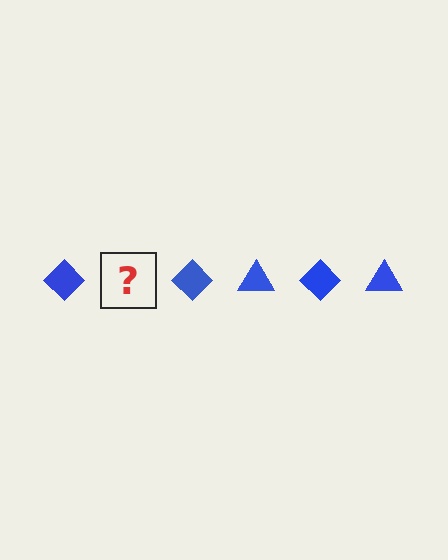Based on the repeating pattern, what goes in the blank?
The blank should be a blue triangle.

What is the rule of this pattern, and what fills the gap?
The rule is that the pattern cycles through diamond, triangle shapes in blue. The gap should be filled with a blue triangle.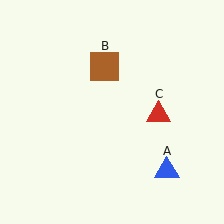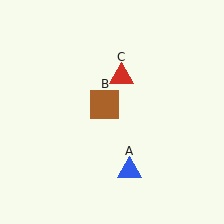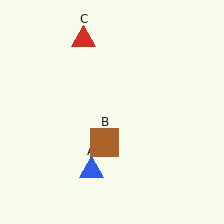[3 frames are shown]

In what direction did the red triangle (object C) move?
The red triangle (object C) moved up and to the left.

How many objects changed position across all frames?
3 objects changed position: blue triangle (object A), brown square (object B), red triangle (object C).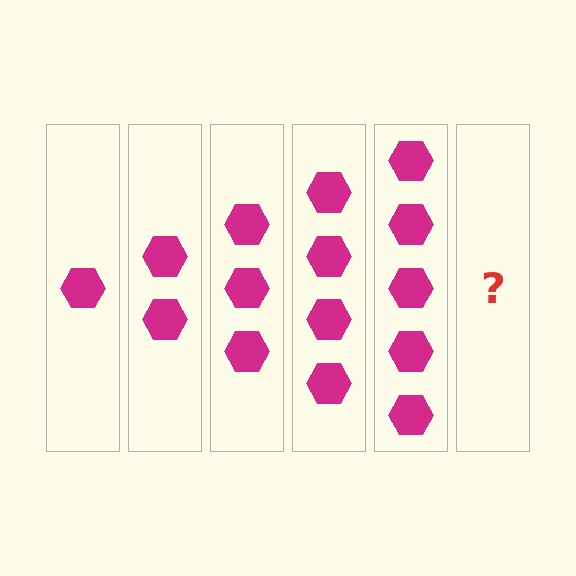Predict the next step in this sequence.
The next step is 6 hexagons.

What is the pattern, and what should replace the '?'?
The pattern is that each step adds one more hexagon. The '?' should be 6 hexagons.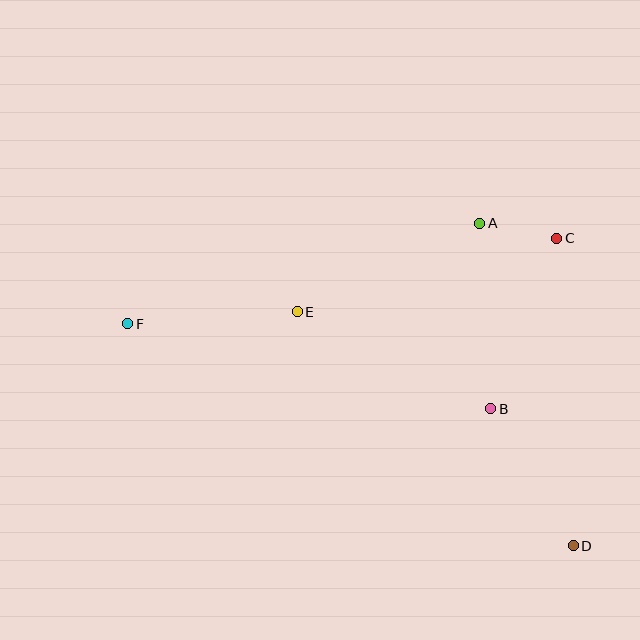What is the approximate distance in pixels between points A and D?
The distance between A and D is approximately 336 pixels.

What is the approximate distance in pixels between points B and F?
The distance between B and F is approximately 373 pixels.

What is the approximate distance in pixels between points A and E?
The distance between A and E is approximately 203 pixels.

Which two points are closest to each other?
Points A and C are closest to each other.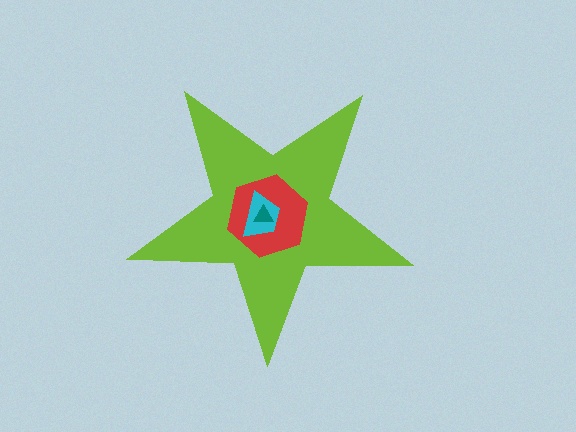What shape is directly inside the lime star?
The red hexagon.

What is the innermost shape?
The teal triangle.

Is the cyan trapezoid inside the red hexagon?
Yes.